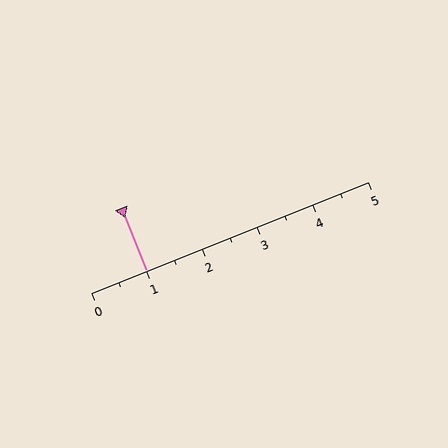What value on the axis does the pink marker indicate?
The marker indicates approximately 1.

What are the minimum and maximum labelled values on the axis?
The axis runs from 0 to 5.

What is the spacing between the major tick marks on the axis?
The major ticks are spaced 1 apart.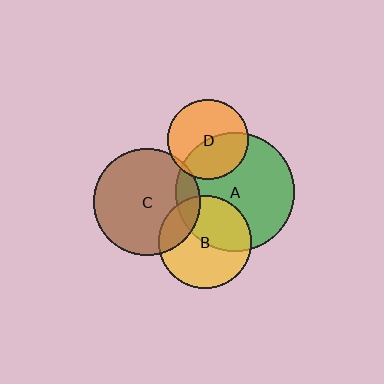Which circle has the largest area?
Circle A (green).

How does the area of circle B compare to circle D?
Approximately 1.3 times.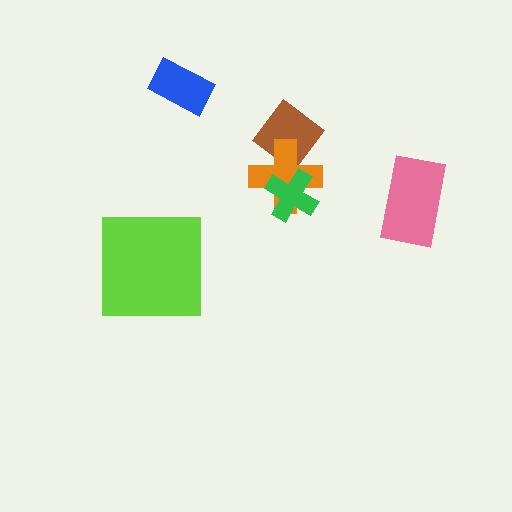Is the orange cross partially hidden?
Yes, it is partially covered by another shape.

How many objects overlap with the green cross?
1 object overlaps with the green cross.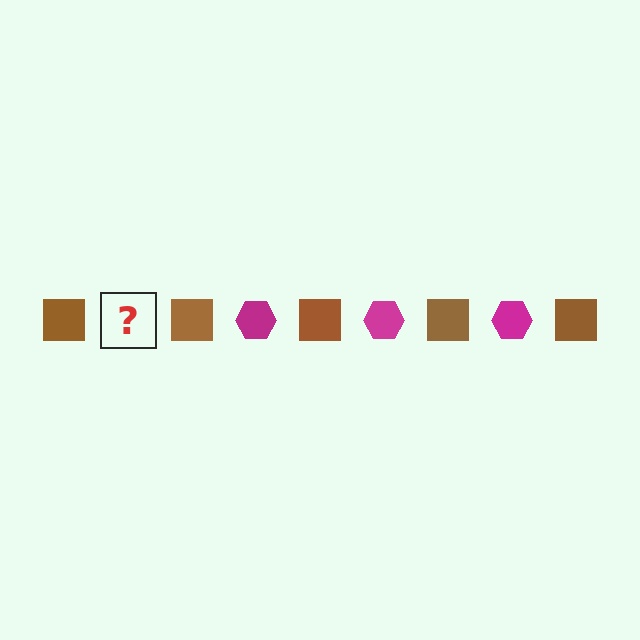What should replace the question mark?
The question mark should be replaced with a magenta hexagon.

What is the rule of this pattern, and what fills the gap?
The rule is that the pattern alternates between brown square and magenta hexagon. The gap should be filled with a magenta hexagon.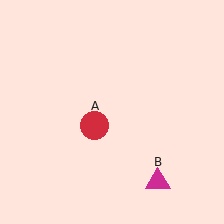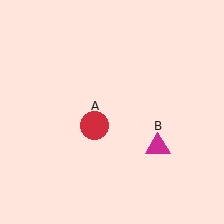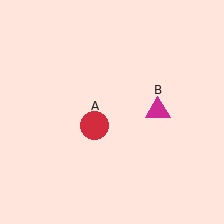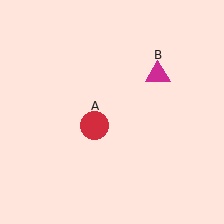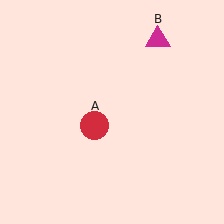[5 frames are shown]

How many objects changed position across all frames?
1 object changed position: magenta triangle (object B).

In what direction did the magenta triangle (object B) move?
The magenta triangle (object B) moved up.